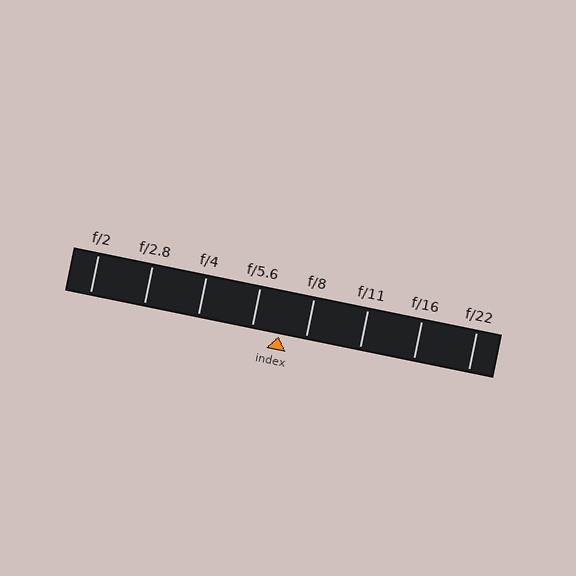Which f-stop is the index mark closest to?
The index mark is closest to f/8.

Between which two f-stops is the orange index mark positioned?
The index mark is between f/5.6 and f/8.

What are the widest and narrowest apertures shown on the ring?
The widest aperture shown is f/2 and the narrowest is f/22.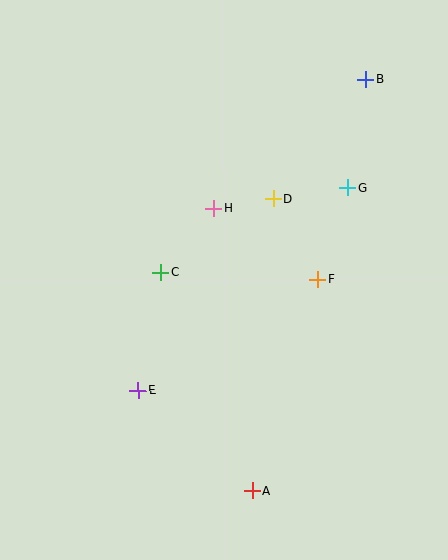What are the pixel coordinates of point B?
Point B is at (366, 80).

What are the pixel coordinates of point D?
Point D is at (273, 199).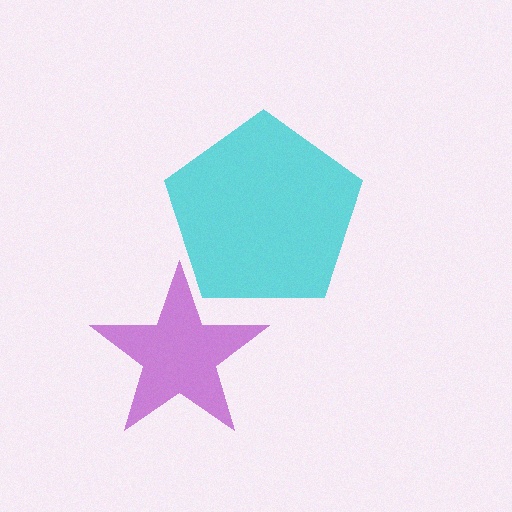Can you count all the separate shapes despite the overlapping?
Yes, there are 2 separate shapes.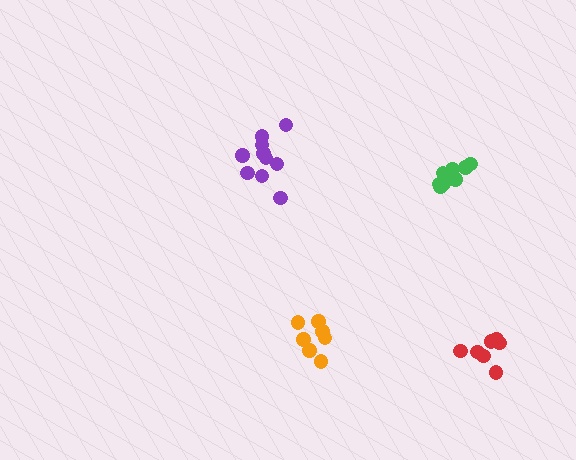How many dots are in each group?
Group 1: 7 dots, Group 2: 7 dots, Group 3: 8 dots, Group 4: 10 dots (32 total).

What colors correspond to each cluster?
The clusters are colored: orange, red, green, purple.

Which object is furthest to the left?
The purple cluster is leftmost.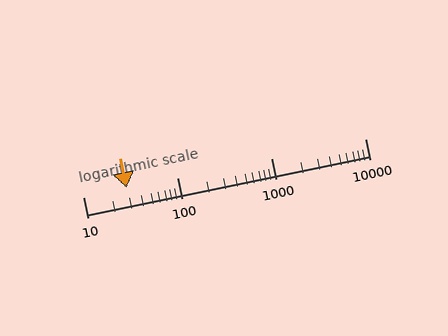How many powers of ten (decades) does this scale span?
The scale spans 3 decades, from 10 to 10000.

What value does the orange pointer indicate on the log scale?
The pointer indicates approximately 29.